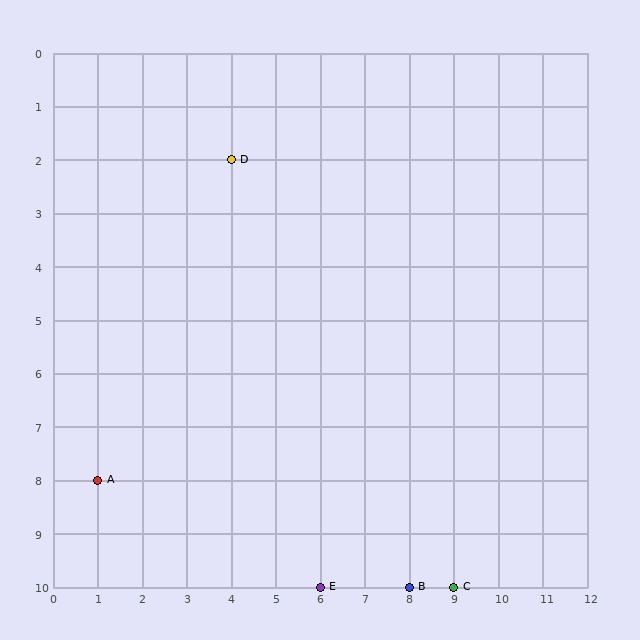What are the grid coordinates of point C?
Point C is at grid coordinates (9, 10).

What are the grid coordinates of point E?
Point E is at grid coordinates (6, 10).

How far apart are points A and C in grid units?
Points A and C are 8 columns and 2 rows apart (about 8.2 grid units diagonally).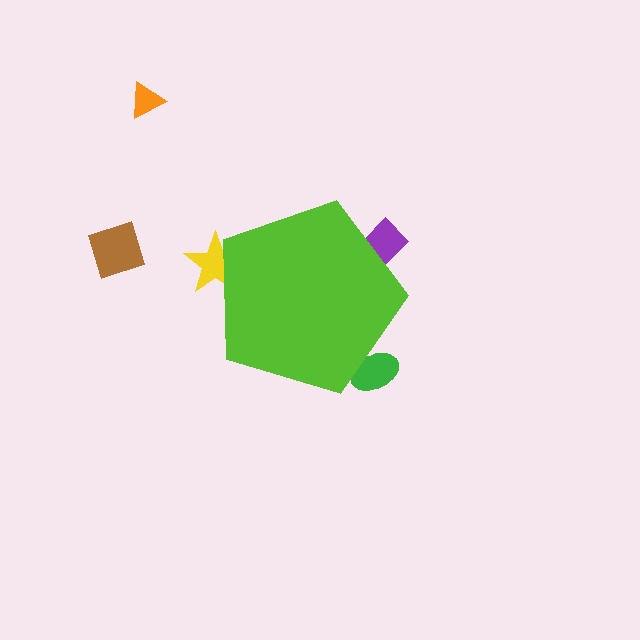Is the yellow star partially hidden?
Yes, the yellow star is partially hidden behind the lime pentagon.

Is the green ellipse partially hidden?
Yes, the green ellipse is partially hidden behind the lime pentagon.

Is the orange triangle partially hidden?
No, the orange triangle is fully visible.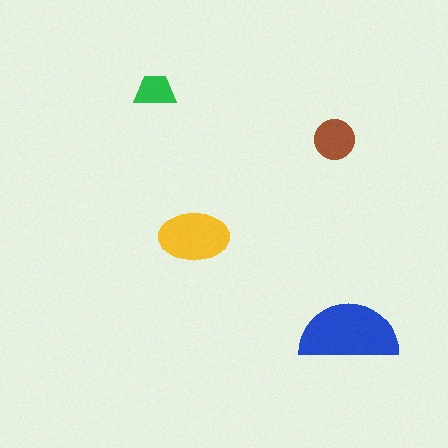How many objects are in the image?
There are 4 objects in the image.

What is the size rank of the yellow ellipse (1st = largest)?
2nd.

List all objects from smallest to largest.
The green trapezoid, the brown circle, the yellow ellipse, the blue semicircle.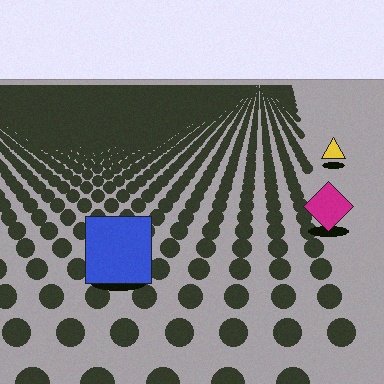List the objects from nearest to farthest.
From nearest to farthest: the blue square, the magenta diamond, the yellow triangle.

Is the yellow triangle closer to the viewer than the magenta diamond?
No. The magenta diamond is closer — you can tell from the texture gradient: the ground texture is coarser near it.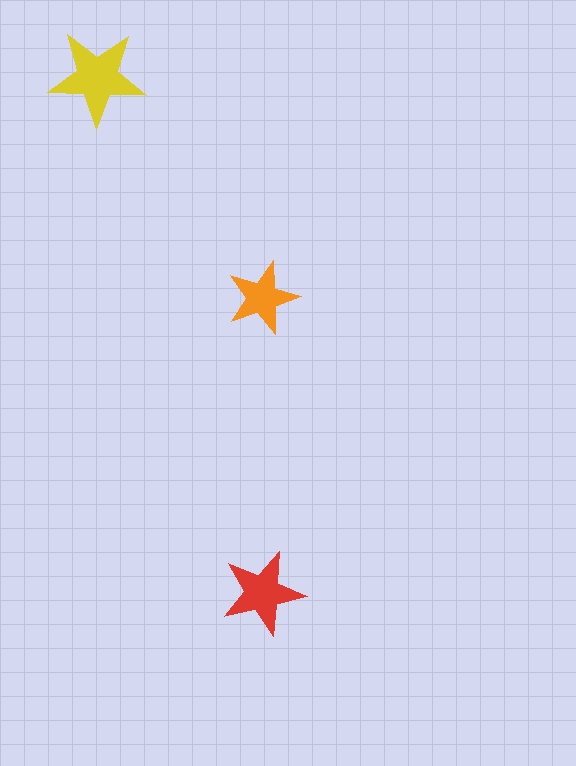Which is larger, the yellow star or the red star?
The yellow one.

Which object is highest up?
The yellow star is topmost.